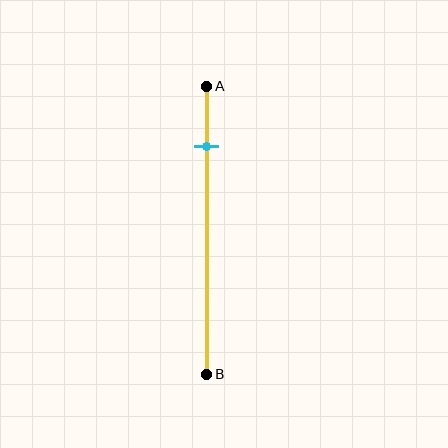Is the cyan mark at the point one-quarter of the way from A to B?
No, the mark is at about 20% from A, not at the 25% one-quarter point.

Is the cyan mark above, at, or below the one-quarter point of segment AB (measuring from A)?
The cyan mark is above the one-quarter point of segment AB.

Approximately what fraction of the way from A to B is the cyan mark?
The cyan mark is approximately 20% of the way from A to B.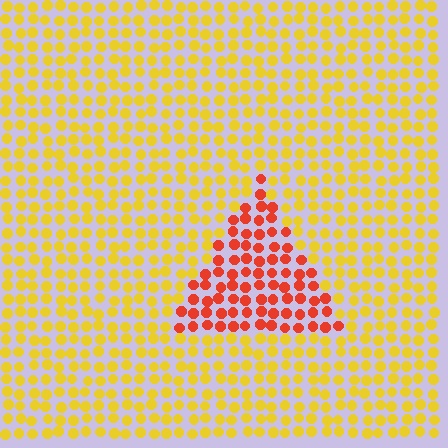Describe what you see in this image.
The image is filled with small yellow elements in a uniform arrangement. A triangle-shaped region is visible where the elements are tinted to a slightly different hue, forming a subtle color boundary.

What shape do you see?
I see a triangle.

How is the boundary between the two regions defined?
The boundary is defined purely by a slight shift in hue (about 46 degrees). Spacing, size, and orientation are identical on both sides.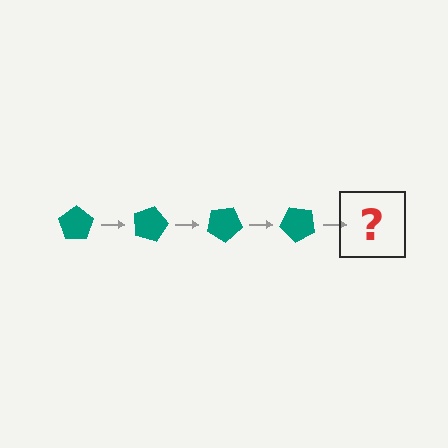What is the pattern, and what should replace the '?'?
The pattern is that the pentagon rotates 15 degrees each step. The '?' should be a teal pentagon rotated 60 degrees.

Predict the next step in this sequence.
The next step is a teal pentagon rotated 60 degrees.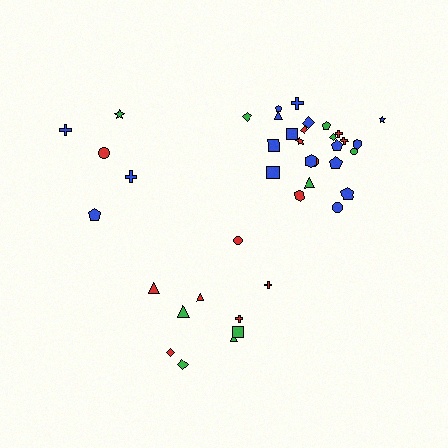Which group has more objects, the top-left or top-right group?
The top-right group.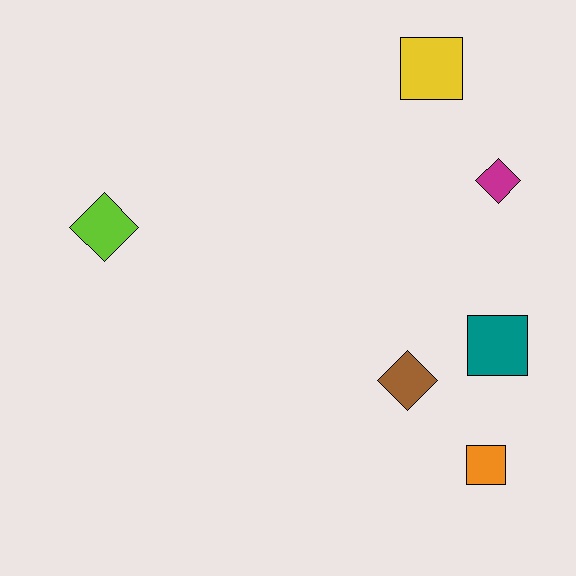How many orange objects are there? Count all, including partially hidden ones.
There is 1 orange object.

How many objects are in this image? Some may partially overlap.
There are 6 objects.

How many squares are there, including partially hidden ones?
There are 3 squares.